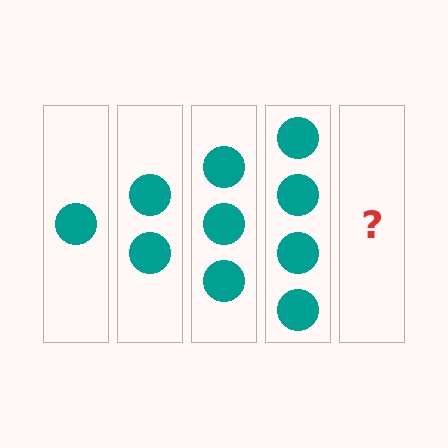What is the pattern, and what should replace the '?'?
The pattern is that each step adds one more circle. The '?' should be 5 circles.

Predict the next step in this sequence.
The next step is 5 circles.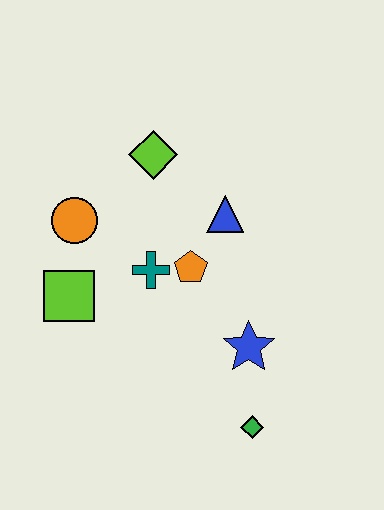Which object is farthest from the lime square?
The green diamond is farthest from the lime square.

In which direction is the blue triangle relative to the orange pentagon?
The blue triangle is above the orange pentagon.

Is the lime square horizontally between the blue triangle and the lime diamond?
No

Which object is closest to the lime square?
The orange circle is closest to the lime square.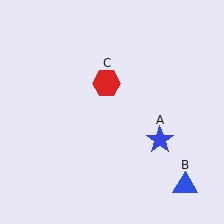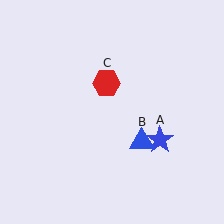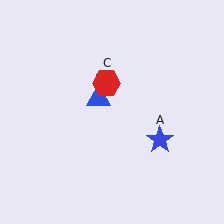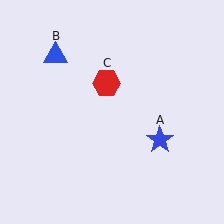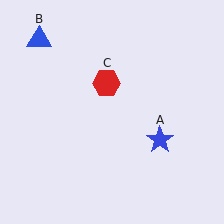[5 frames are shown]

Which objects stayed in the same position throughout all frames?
Blue star (object A) and red hexagon (object C) remained stationary.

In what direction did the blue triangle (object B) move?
The blue triangle (object B) moved up and to the left.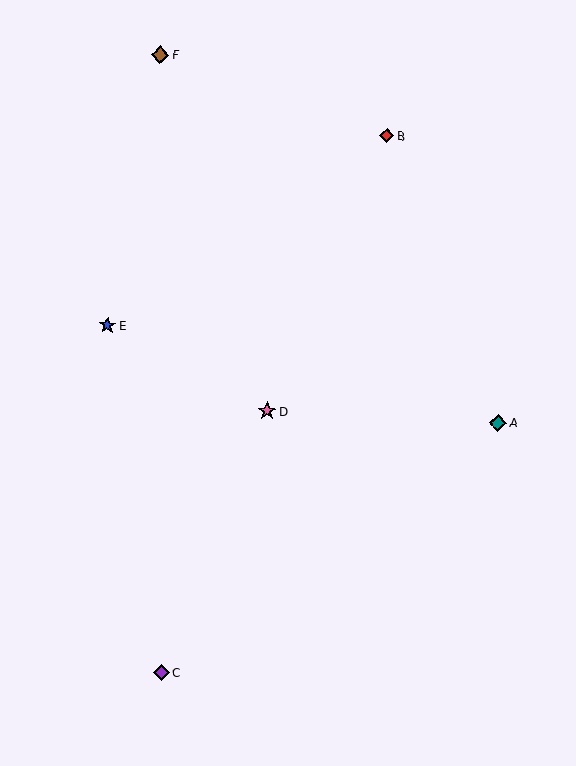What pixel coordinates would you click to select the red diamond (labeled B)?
Click at (387, 135) to select the red diamond B.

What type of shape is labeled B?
Shape B is a red diamond.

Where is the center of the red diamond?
The center of the red diamond is at (387, 135).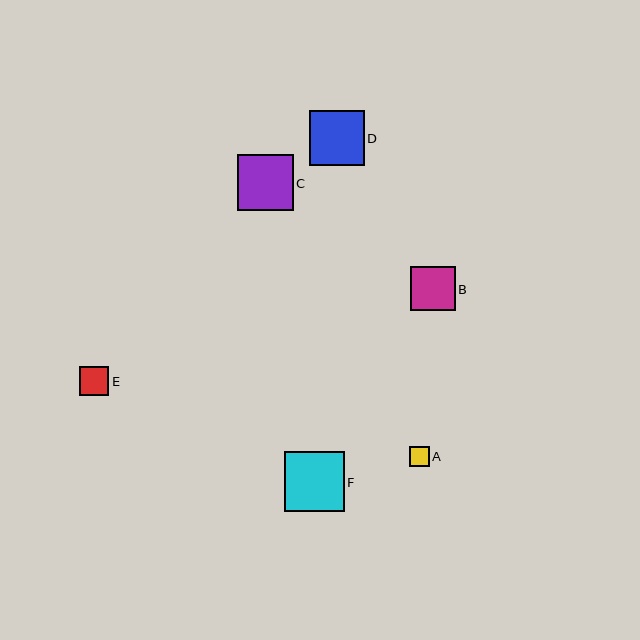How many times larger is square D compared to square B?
Square D is approximately 1.2 times the size of square B.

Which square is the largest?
Square F is the largest with a size of approximately 60 pixels.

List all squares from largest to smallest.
From largest to smallest: F, C, D, B, E, A.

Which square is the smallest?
Square A is the smallest with a size of approximately 20 pixels.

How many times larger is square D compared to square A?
Square D is approximately 2.8 times the size of square A.